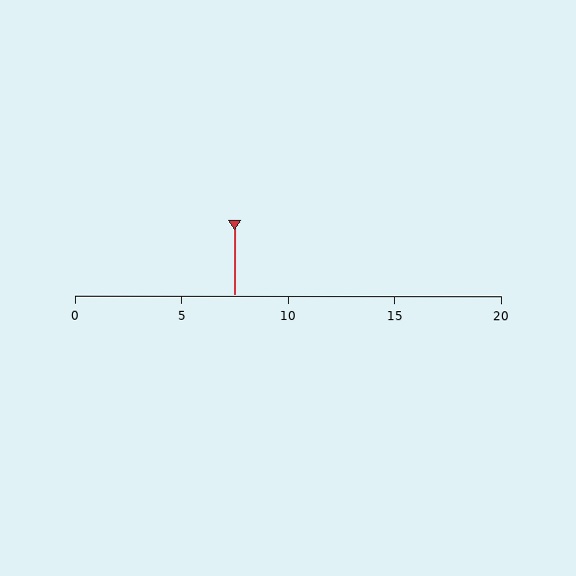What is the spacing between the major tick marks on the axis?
The major ticks are spaced 5 apart.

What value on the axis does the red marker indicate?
The marker indicates approximately 7.5.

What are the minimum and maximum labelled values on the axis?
The axis runs from 0 to 20.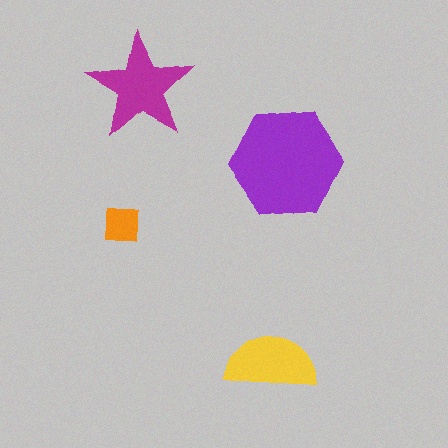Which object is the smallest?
The orange square.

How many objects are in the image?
There are 4 objects in the image.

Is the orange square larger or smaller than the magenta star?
Smaller.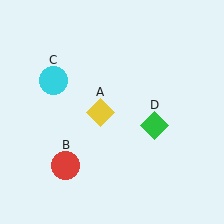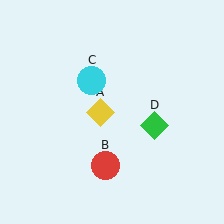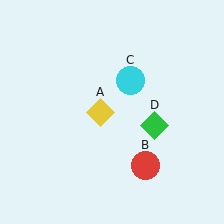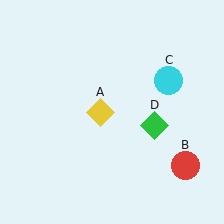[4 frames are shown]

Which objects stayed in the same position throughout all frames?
Yellow diamond (object A) and green diamond (object D) remained stationary.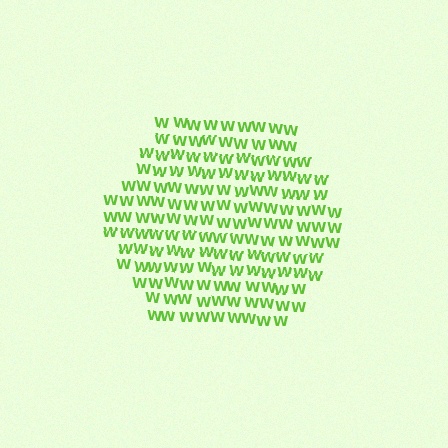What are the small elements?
The small elements are letter W's.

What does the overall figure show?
The overall figure shows a hexagon.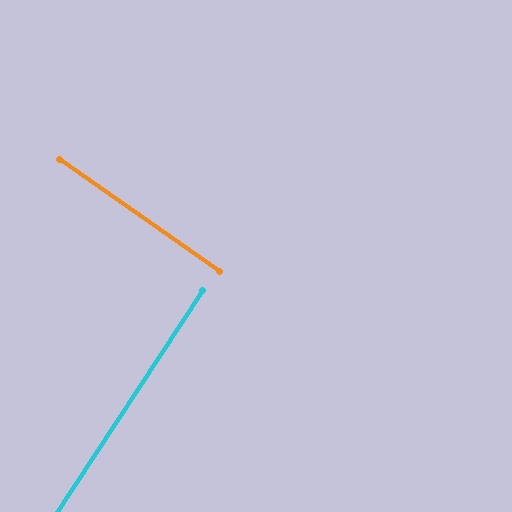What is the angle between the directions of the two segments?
Approximately 88 degrees.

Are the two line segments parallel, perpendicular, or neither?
Perpendicular — they meet at approximately 88°.